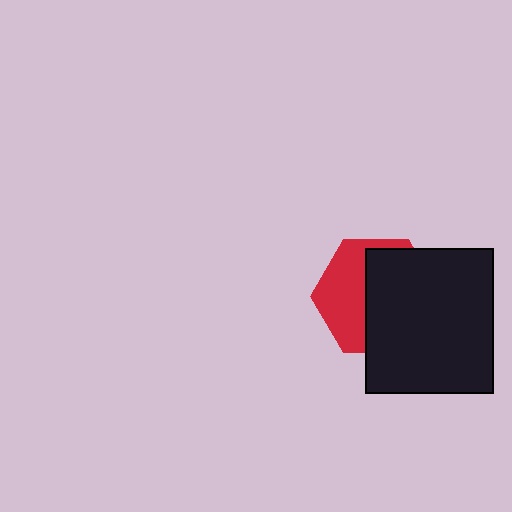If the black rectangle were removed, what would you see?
You would see the complete red hexagon.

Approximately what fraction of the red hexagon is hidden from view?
Roughly 57% of the red hexagon is hidden behind the black rectangle.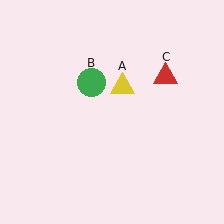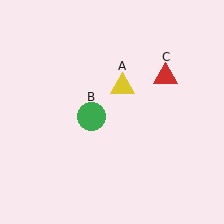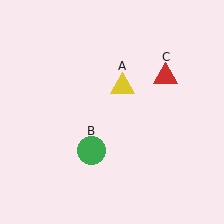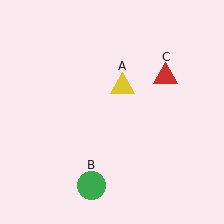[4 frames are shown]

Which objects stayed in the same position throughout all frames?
Yellow triangle (object A) and red triangle (object C) remained stationary.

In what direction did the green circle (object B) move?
The green circle (object B) moved down.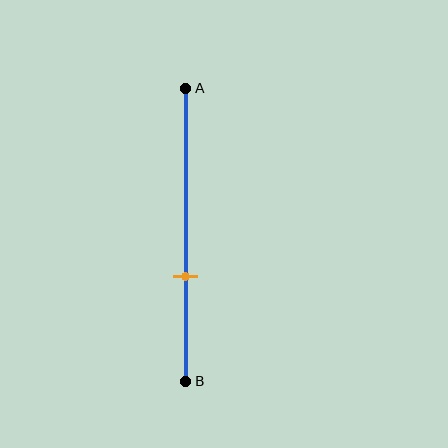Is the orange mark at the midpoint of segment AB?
No, the mark is at about 65% from A, not at the 50% midpoint.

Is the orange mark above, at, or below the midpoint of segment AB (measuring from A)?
The orange mark is below the midpoint of segment AB.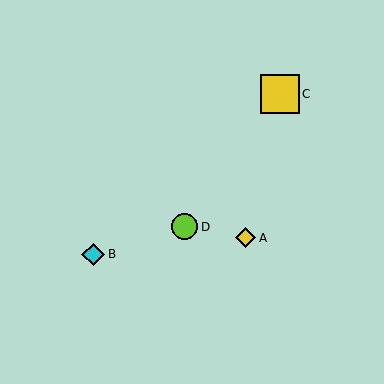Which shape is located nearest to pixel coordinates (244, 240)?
The yellow diamond (labeled A) at (246, 238) is nearest to that location.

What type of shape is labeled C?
Shape C is a yellow square.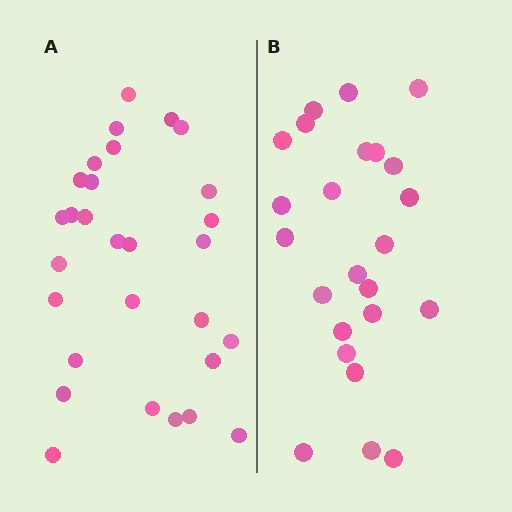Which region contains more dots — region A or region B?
Region A (the left region) has more dots.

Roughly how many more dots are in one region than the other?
Region A has about 5 more dots than region B.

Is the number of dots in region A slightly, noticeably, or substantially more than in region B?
Region A has only slightly more — the two regions are fairly close. The ratio is roughly 1.2 to 1.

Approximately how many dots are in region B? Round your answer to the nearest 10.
About 20 dots. (The exact count is 24, which rounds to 20.)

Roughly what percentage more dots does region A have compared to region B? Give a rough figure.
About 20% more.